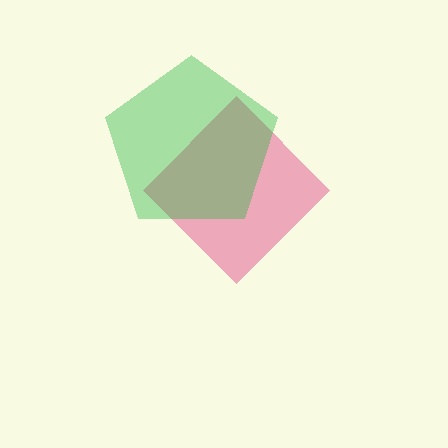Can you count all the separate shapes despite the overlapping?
Yes, there are 2 separate shapes.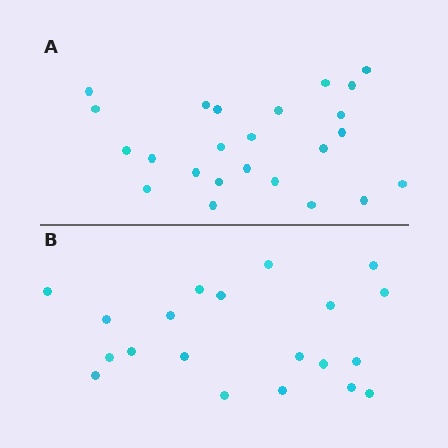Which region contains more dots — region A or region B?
Region A (the top region) has more dots.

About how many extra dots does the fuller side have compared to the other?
Region A has about 4 more dots than region B.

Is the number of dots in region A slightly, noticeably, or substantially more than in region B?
Region A has only slightly more — the two regions are fairly close. The ratio is roughly 1.2 to 1.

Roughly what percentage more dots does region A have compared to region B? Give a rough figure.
About 20% more.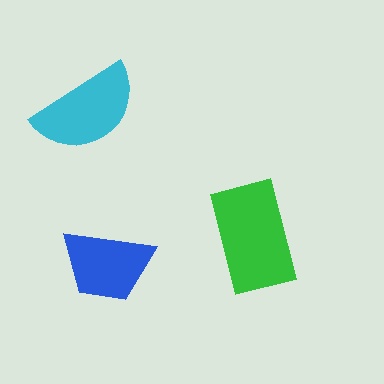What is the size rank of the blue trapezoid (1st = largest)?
3rd.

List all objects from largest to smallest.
The green rectangle, the cyan semicircle, the blue trapezoid.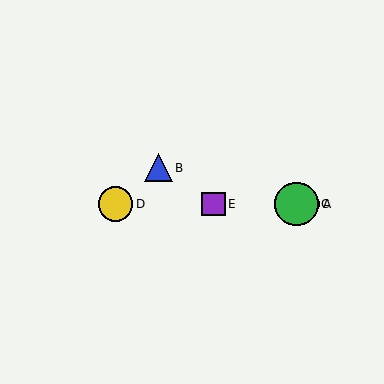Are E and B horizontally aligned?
No, E is at y≈204 and B is at y≈168.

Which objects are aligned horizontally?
Objects A, C, D, E are aligned horizontally.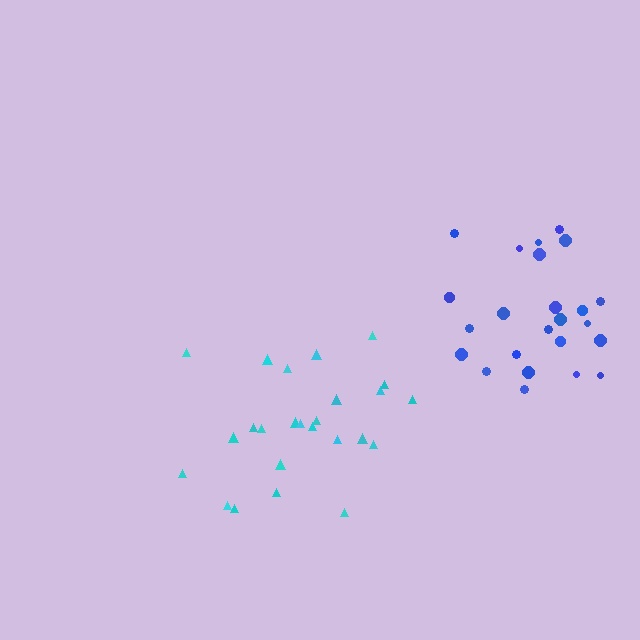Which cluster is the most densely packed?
Blue.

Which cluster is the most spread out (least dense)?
Cyan.